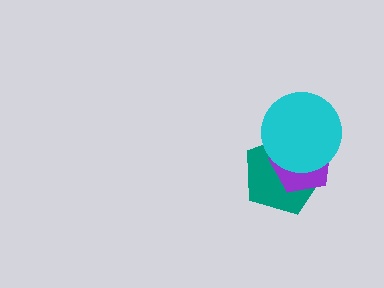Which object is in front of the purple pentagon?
The cyan circle is in front of the purple pentagon.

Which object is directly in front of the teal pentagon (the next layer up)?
The purple pentagon is directly in front of the teal pentagon.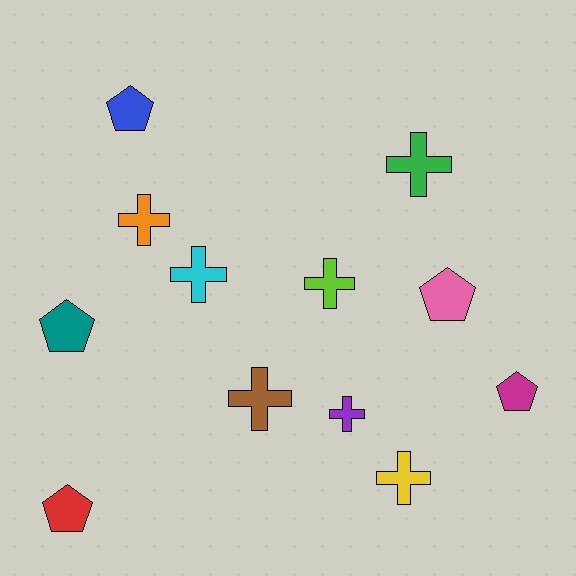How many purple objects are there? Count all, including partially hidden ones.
There is 1 purple object.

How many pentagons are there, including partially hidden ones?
There are 5 pentagons.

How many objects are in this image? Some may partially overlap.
There are 12 objects.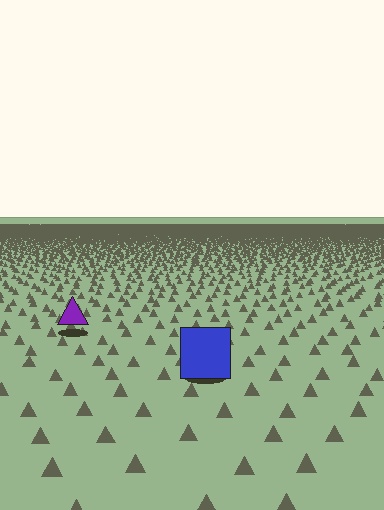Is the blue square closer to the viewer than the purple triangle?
Yes. The blue square is closer — you can tell from the texture gradient: the ground texture is coarser near it.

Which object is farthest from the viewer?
The purple triangle is farthest from the viewer. It appears smaller and the ground texture around it is denser.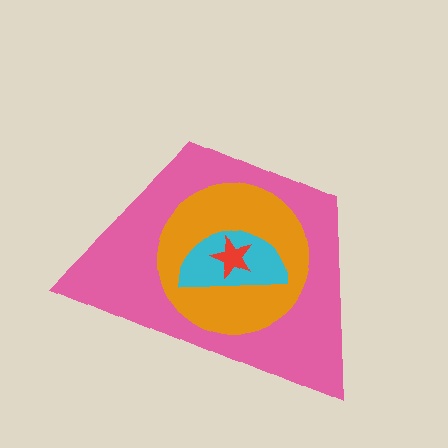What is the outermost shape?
The pink trapezoid.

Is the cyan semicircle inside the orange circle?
Yes.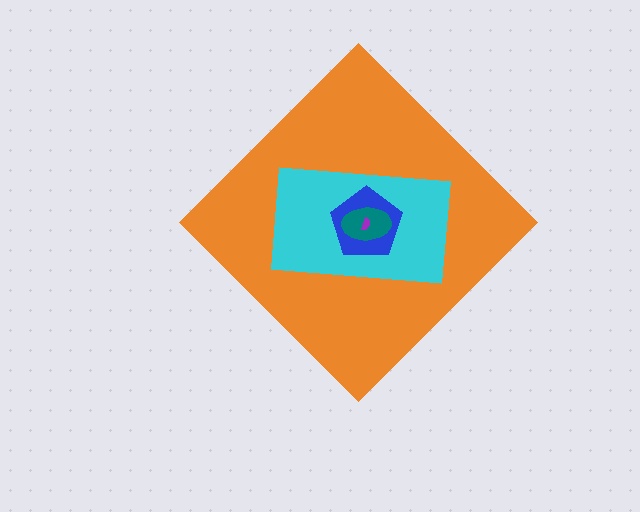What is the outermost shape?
The orange diamond.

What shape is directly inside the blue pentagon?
The teal ellipse.